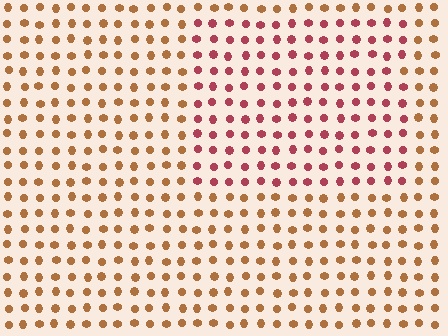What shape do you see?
I see a rectangle.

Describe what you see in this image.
The image is filled with small brown elements in a uniform arrangement. A rectangle-shaped region is visible where the elements are tinted to a slightly different hue, forming a subtle color boundary.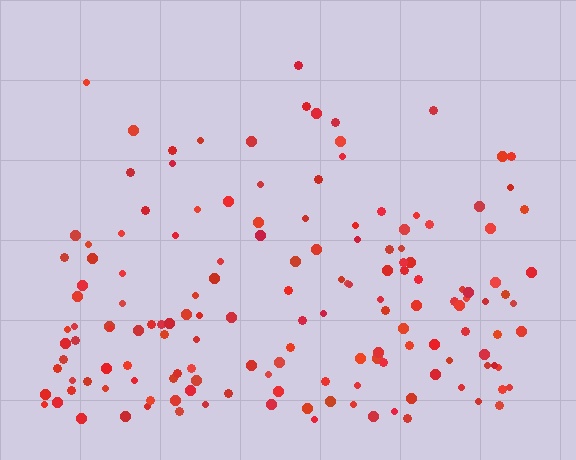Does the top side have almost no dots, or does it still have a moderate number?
Still a moderate number, just noticeably fewer than the bottom.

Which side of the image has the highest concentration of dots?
The bottom.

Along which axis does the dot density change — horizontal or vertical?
Vertical.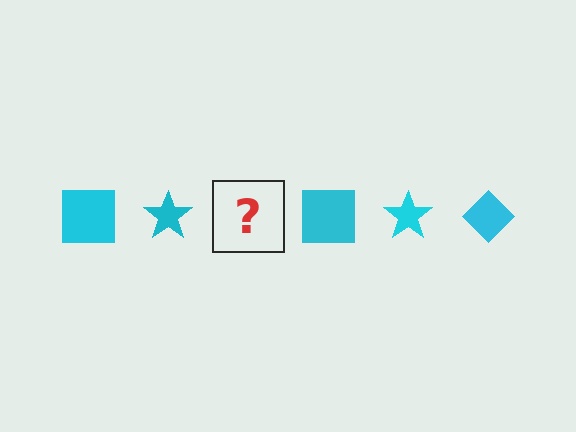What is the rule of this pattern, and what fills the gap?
The rule is that the pattern cycles through square, star, diamond shapes in cyan. The gap should be filled with a cyan diamond.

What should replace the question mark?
The question mark should be replaced with a cyan diamond.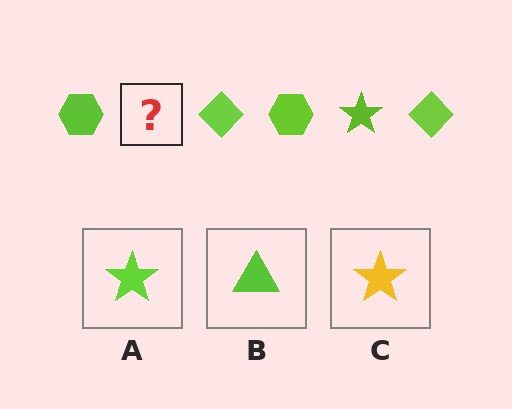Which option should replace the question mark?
Option A.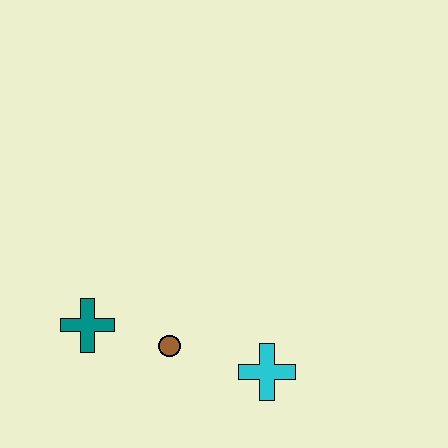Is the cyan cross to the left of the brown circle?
No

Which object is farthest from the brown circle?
The cyan cross is farthest from the brown circle.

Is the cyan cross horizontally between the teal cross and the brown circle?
No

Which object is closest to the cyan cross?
The brown circle is closest to the cyan cross.